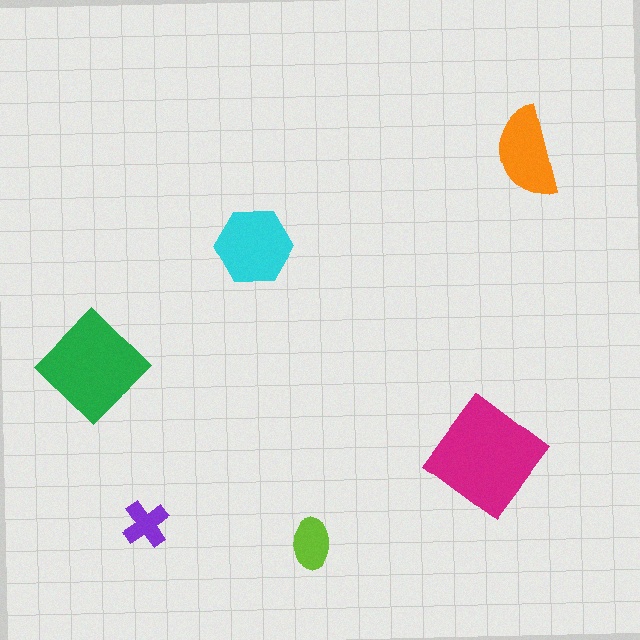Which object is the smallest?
The purple cross.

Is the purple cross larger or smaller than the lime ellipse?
Smaller.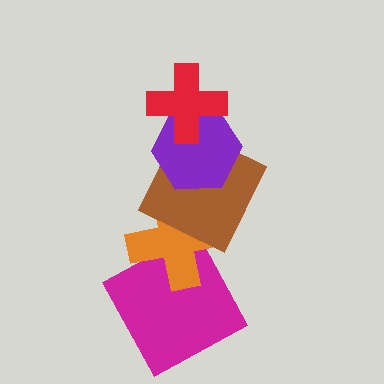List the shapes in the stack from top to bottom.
From top to bottom: the red cross, the purple hexagon, the brown square, the orange cross, the magenta square.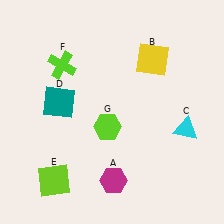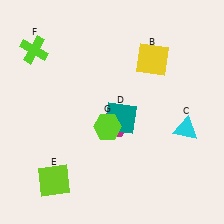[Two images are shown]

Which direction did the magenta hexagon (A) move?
The magenta hexagon (A) moved up.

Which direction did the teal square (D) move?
The teal square (D) moved right.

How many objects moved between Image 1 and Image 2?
3 objects moved between the two images.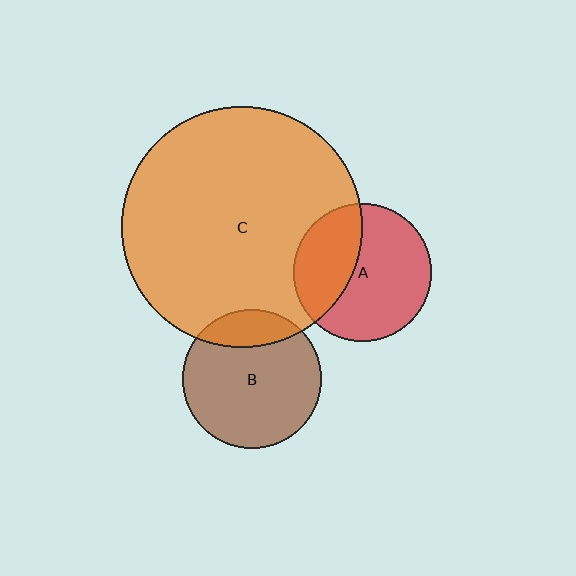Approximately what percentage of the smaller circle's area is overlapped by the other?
Approximately 35%.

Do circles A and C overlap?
Yes.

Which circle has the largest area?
Circle C (orange).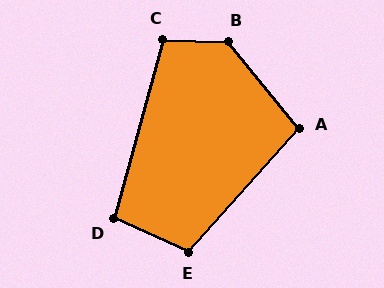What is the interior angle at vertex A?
Approximately 99 degrees (obtuse).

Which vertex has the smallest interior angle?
D, at approximately 99 degrees.